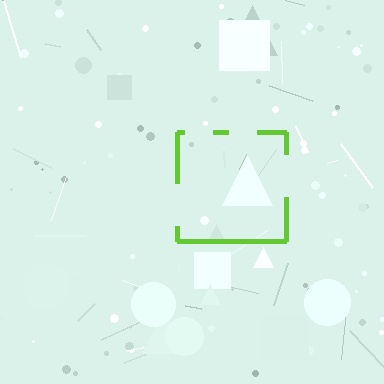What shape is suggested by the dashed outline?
The dashed outline suggests a square.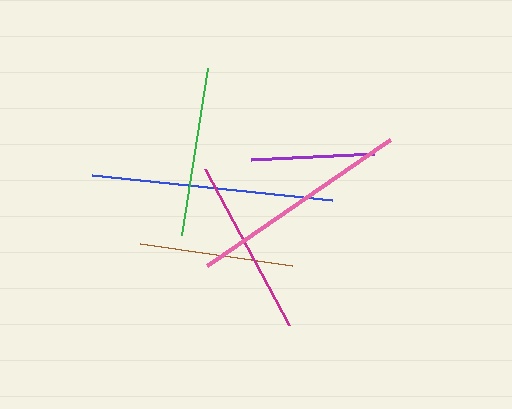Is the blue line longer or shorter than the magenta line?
The blue line is longer than the magenta line.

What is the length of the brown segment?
The brown segment is approximately 154 pixels long.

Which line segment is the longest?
The blue line is the longest at approximately 241 pixels.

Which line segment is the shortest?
The purple line is the shortest at approximately 124 pixels.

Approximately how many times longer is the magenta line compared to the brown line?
The magenta line is approximately 1.2 times the length of the brown line.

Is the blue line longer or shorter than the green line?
The blue line is longer than the green line.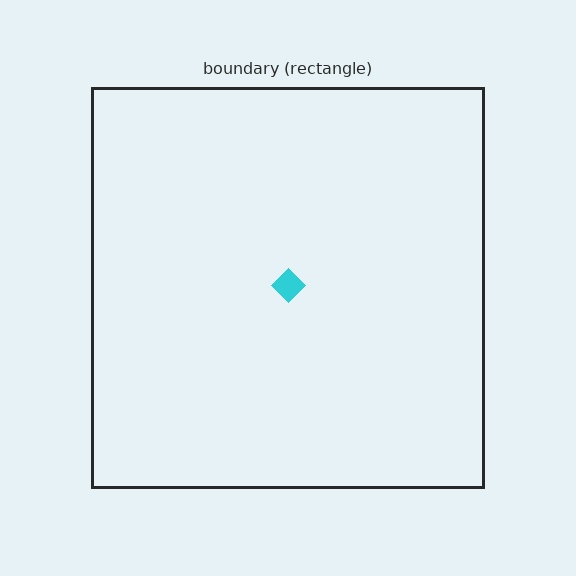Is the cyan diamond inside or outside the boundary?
Inside.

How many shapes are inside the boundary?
1 inside, 0 outside.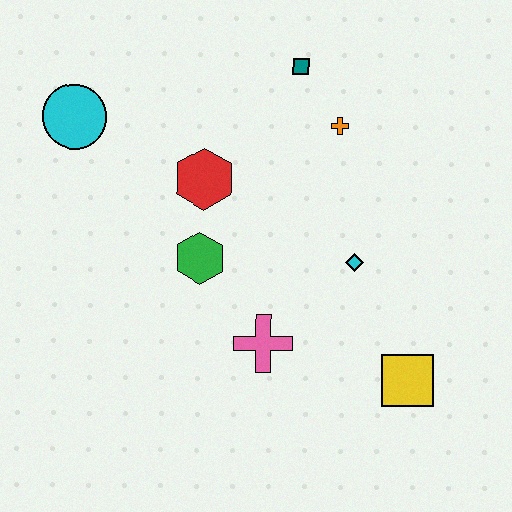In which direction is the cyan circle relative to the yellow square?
The cyan circle is to the left of the yellow square.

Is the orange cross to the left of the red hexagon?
No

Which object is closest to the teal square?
The orange cross is closest to the teal square.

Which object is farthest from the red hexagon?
The yellow square is farthest from the red hexagon.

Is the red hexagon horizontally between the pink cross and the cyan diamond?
No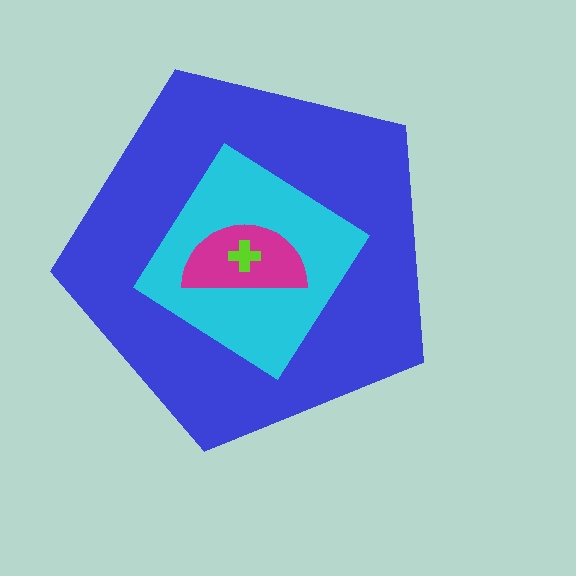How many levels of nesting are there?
4.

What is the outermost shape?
The blue pentagon.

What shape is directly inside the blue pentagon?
The cyan diamond.